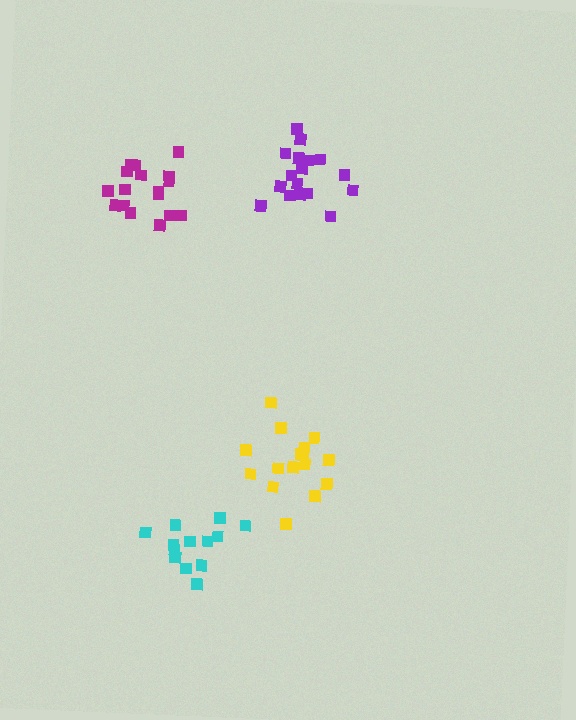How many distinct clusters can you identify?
There are 4 distinct clusters.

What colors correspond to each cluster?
The clusters are colored: magenta, yellow, cyan, purple.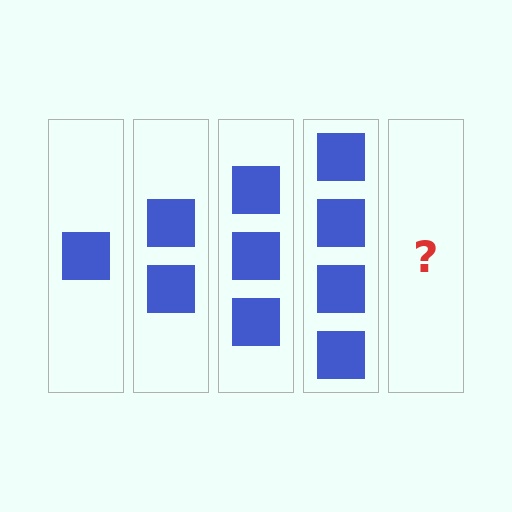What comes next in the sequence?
The next element should be 5 squares.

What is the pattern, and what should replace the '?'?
The pattern is that each step adds one more square. The '?' should be 5 squares.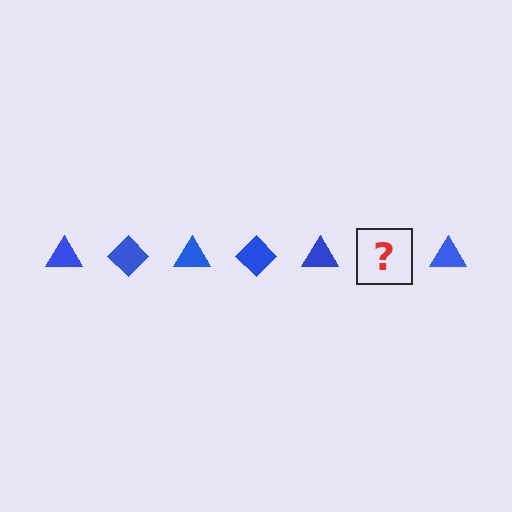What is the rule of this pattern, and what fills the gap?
The rule is that the pattern cycles through triangle, diamond shapes in blue. The gap should be filled with a blue diamond.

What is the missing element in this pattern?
The missing element is a blue diamond.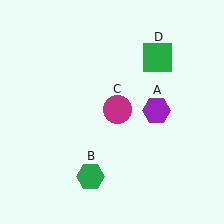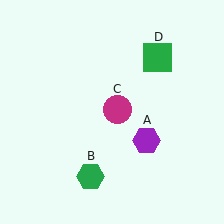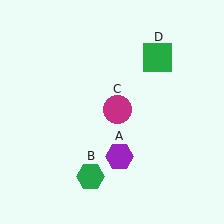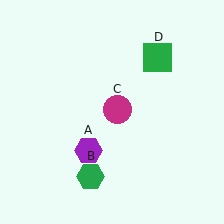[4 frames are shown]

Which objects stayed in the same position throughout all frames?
Green hexagon (object B) and magenta circle (object C) and green square (object D) remained stationary.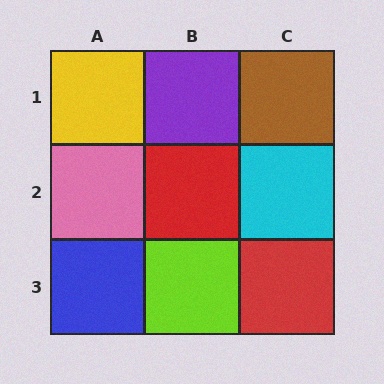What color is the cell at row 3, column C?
Red.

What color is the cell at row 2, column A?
Pink.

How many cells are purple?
1 cell is purple.